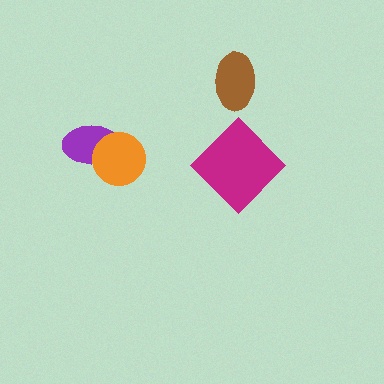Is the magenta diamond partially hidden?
No, no other shape covers it.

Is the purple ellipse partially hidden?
Yes, it is partially covered by another shape.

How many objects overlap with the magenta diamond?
0 objects overlap with the magenta diamond.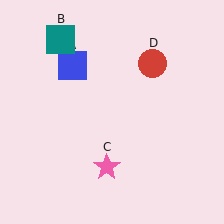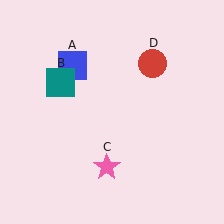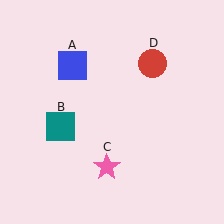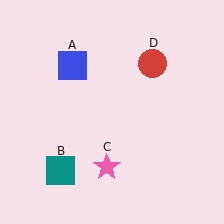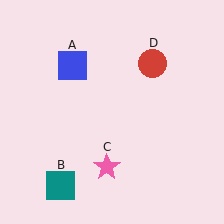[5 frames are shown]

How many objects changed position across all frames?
1 object changed position: teal square (object B).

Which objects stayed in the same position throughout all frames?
Blue square (object A) and pink star (object C) and red circle (object D) remained stationary.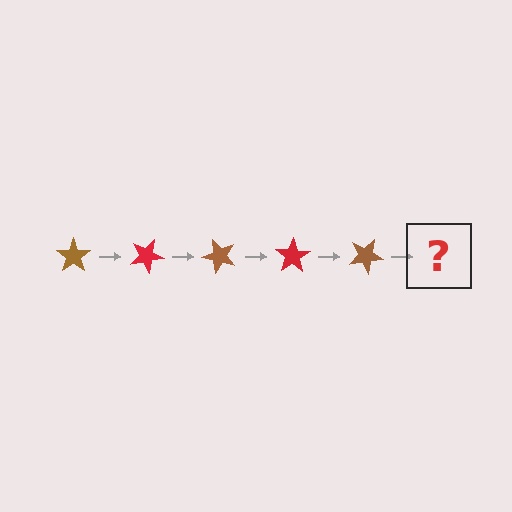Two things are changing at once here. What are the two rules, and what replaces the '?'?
The two rules are that it rotates 25 degrees each step and the color cycles through brown and red. The '?' should be a red star, rotated 125 degrees from the start.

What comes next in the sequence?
The next element should be a red star, rotated 125 degrees from the start.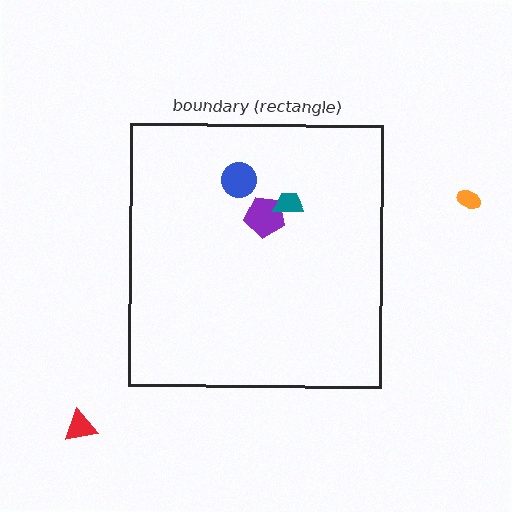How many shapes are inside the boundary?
3 inside, 2 outside.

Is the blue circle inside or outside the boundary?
Inside.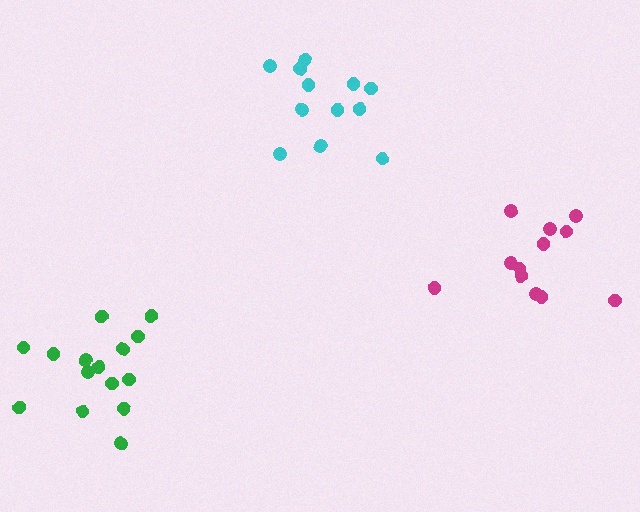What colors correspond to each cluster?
The clusters are colored: cyan, green, magenta.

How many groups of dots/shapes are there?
There are 3 groups.